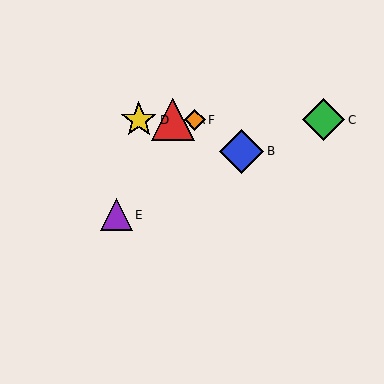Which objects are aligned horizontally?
Objects A, C, D, F are aligned horizontally.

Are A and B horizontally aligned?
No, A is at y≈120 and B is at y≈151.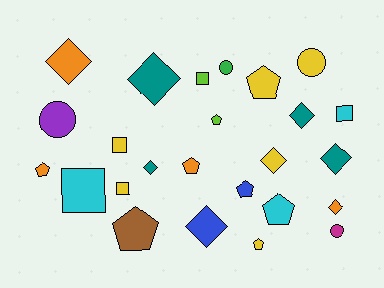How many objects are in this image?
There are 25 objects.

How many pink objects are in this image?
There are no pink objects.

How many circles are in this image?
There are 4 circles.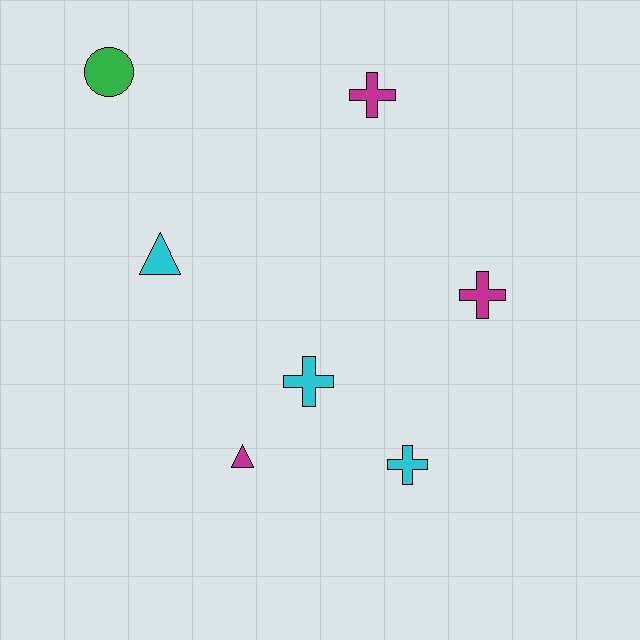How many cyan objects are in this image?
There are 3 cyan objects.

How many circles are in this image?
There is 1 circle.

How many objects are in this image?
There are 7 objects.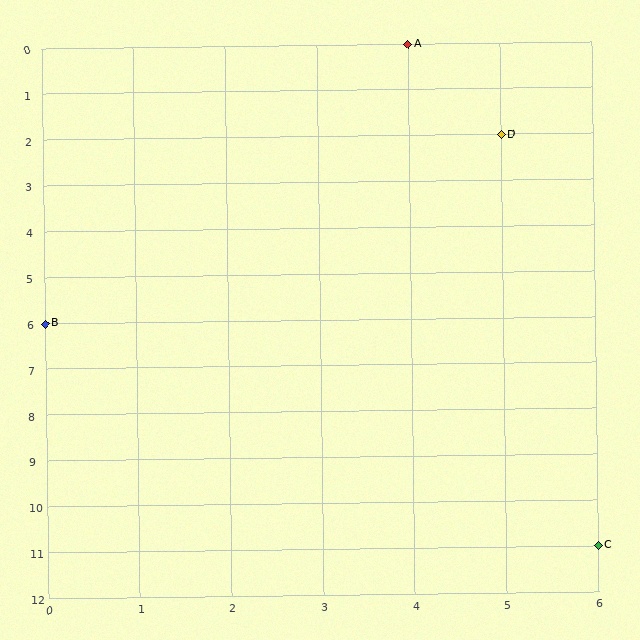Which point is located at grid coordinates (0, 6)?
Point B is at (0, 6).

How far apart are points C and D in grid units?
Points C and D are 1 column and 9 rows apart (about 9.1 grid units diagonally).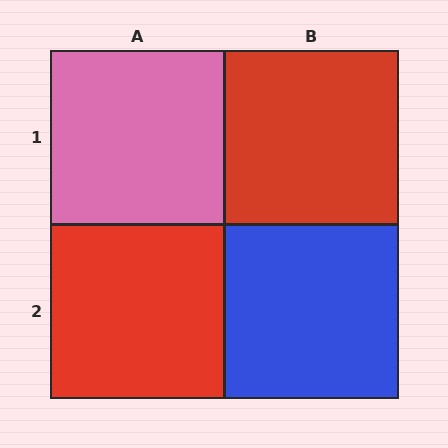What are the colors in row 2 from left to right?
Red, blue.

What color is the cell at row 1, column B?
Red.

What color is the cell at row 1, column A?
Pink.